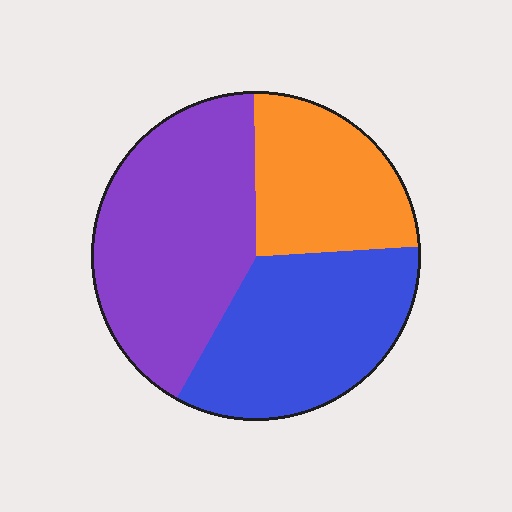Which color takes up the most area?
Purple, at roughly 40%.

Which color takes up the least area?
Orange, at roughly 25%.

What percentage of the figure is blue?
Blue covers about 35% of the figure.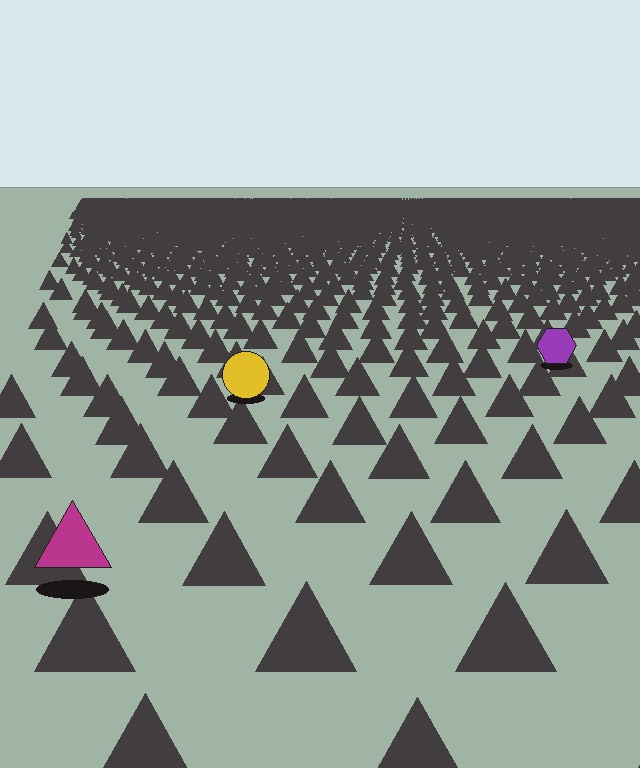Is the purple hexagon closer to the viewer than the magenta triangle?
No. The magenta triangle is closer — you can tell from the texture gradient: the ground texture is coarser near it.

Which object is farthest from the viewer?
The purple hexagon is farthest from the viewer. It appears smaller and the ground texture around it is denser.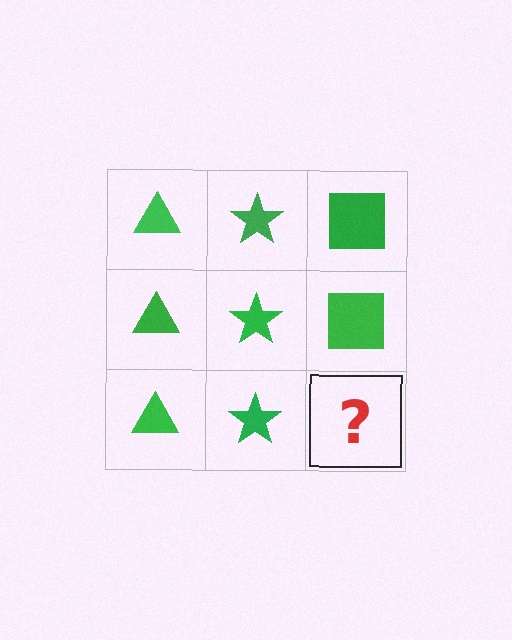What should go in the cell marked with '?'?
The missing cell should contain a green square.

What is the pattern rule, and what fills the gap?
The rule is that each column has a consistent shape. The gap should be filled with a green square.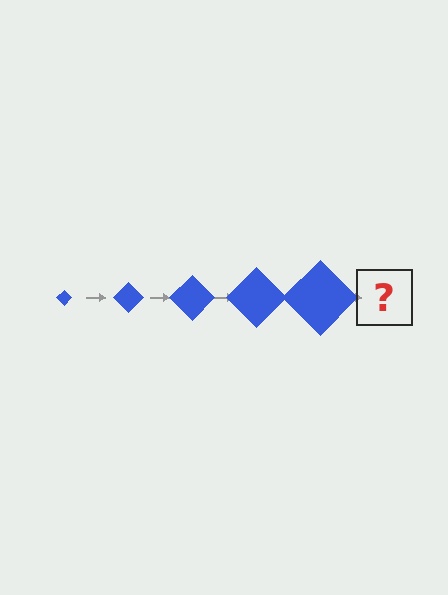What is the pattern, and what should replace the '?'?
The pattern is that the diamond gets progressively larger each step. The '?' should be a blue diamond, larger than the previous one.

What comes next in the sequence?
The next element should be a blue diamond, larger than the previous one.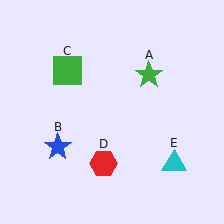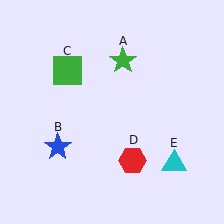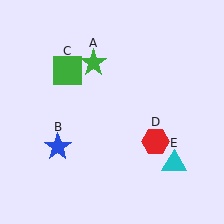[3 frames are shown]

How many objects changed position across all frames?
2 objects changed position: green star (object A), red hexagon (object D).